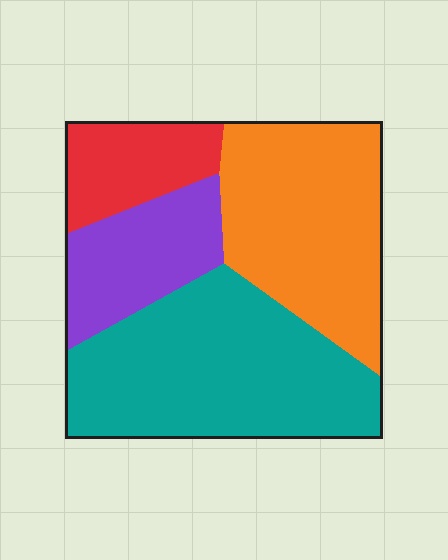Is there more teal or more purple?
Teal.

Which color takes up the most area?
Teal, at roughly 40%.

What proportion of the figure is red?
Red takes up about one eighth (1/8) of the figure.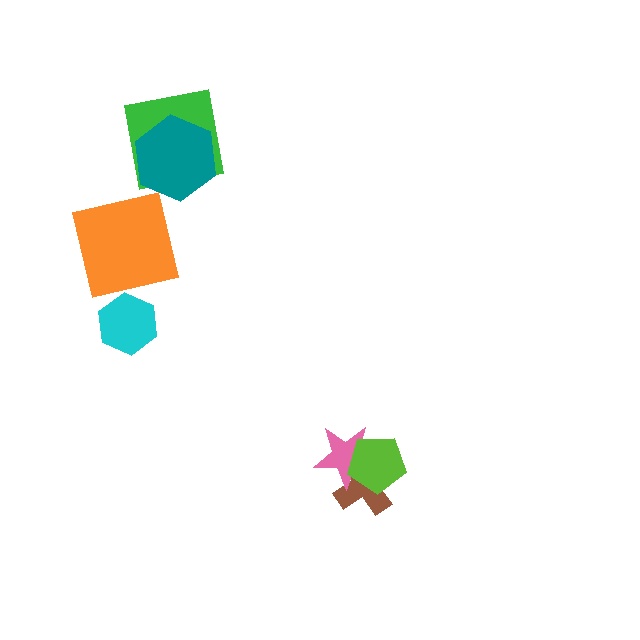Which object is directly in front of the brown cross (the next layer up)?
The pink star is directly in front of the brown cross.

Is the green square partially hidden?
Yes, it is partially covered by another shape.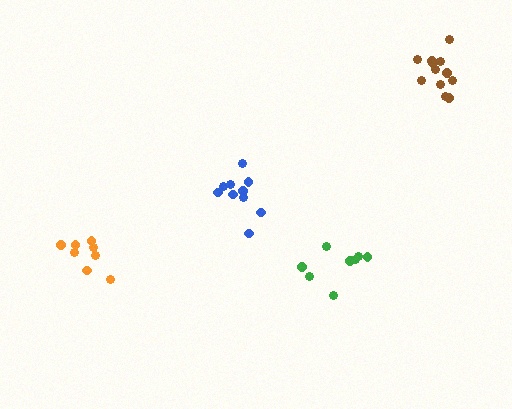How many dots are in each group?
Group 1: 8 dots, Group 2: 8 dots, Group 3: 12 dots, Group 4: 10 dots (38 total).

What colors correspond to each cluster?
The clusters are colored: green, orange, brown, blue.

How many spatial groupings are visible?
There are 4 spatial groupings.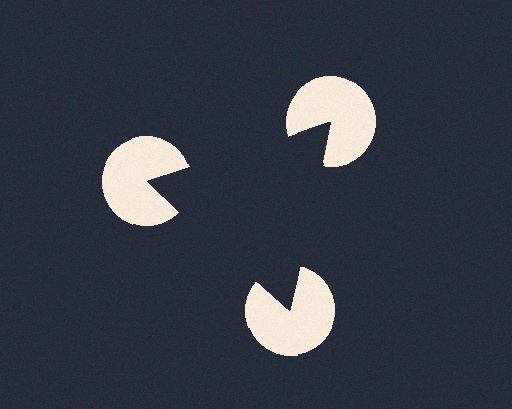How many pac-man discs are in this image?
There are 3 — one at each vertex of the illusory triangle.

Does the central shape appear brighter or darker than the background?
It typically appears slightly darker than the background, even though no actual brightness change is drawn.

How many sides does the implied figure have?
3 sides.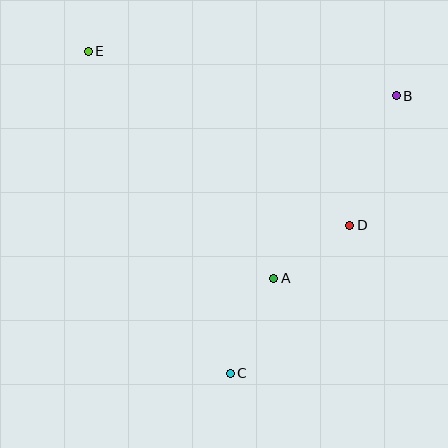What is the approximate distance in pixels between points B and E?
The distance between B and E is approximately 311 pixels.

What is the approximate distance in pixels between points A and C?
The distance between A and C is approximately 104 pixels.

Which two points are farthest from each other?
Points C and E are farthest from each other.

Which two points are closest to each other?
Points A and D are closest to each other.